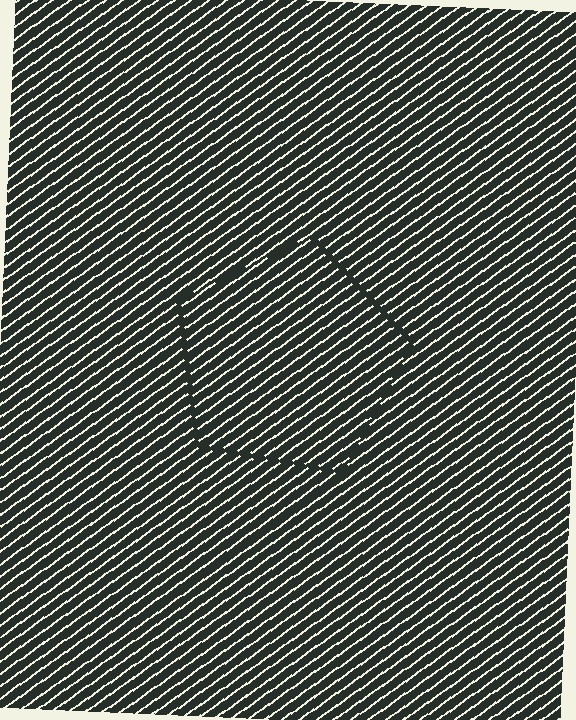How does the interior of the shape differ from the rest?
The interior of the shape contains the same grating, shifted by half a period — the contour is defined by the phase discontinuity where line-ends from the inner and outer gratings abut.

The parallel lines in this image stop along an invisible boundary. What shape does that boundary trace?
An illusory pentagon. The interior of the shape contains the same grating, shifted by half a period — the contour is defined by the phase discontinuity where line-ends from the inner and outer gratings abut.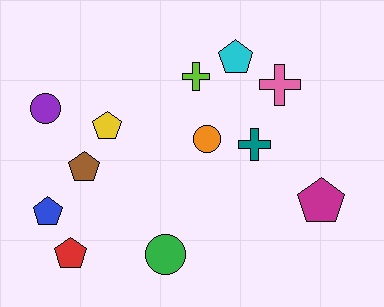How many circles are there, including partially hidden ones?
There are 3 circles.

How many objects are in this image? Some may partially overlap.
There are 12 objects.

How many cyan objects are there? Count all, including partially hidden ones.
There is 1 cyan object.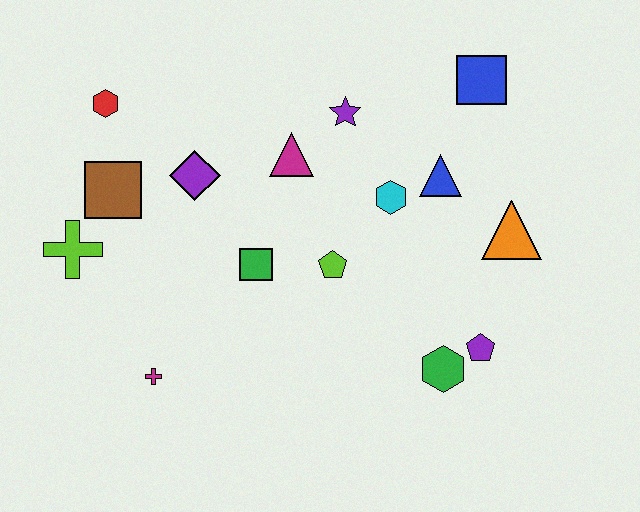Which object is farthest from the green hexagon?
The red hexagon is farthest from the green hexagon.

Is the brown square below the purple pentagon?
No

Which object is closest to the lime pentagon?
The green square is closest to the lime pentagon.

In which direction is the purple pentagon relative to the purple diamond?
The purple pentagon is to the right of the purple diamond.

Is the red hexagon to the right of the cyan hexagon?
No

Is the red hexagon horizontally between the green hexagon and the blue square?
No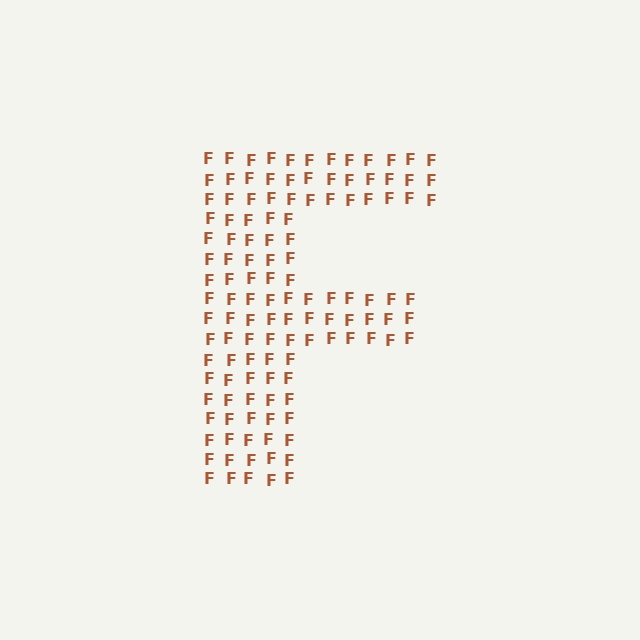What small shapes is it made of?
It is made of small letter F's.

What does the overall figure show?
The overall figure shows the letter F.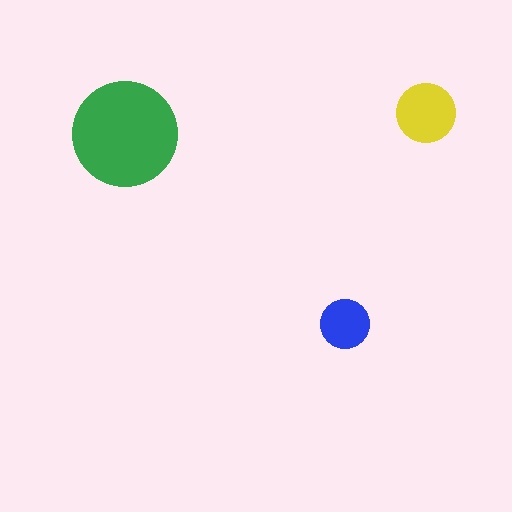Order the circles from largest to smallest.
the green one, the yellow one, the blue one.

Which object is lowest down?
The blue circle is bottommost.